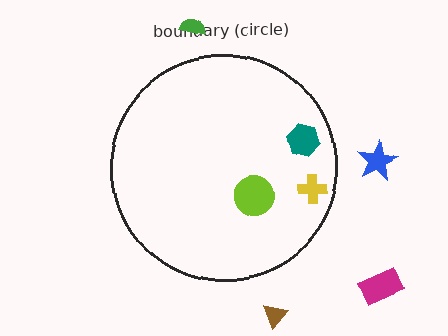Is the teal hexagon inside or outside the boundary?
Inside.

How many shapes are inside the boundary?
3 inside, 4 outside.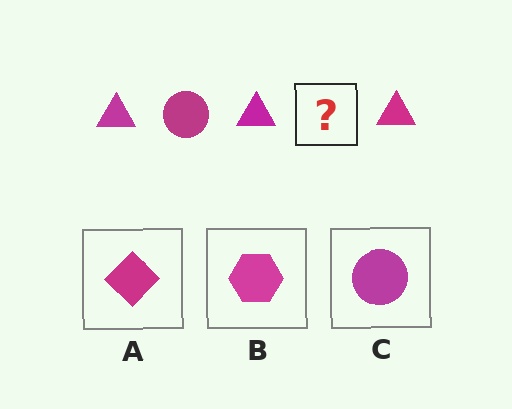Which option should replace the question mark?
Option C.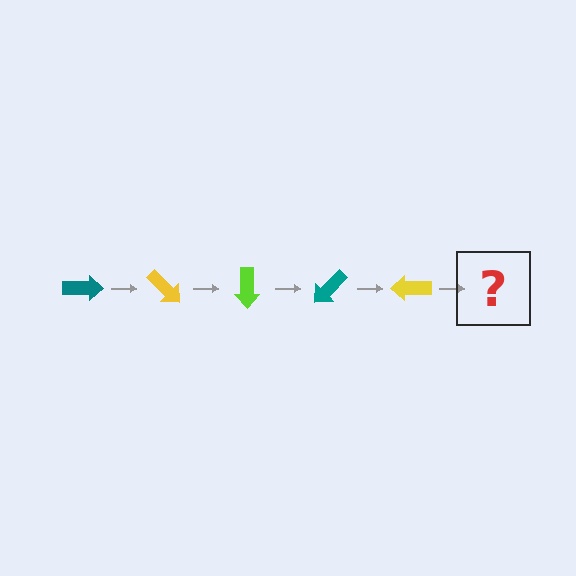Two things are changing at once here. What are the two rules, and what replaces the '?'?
The two rules are that it rotates 45 degrees each step and the color cycles through teal, yellow, and lime. The '?' should be a lime arrow, rotated 225 degrees from the start.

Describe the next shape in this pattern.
It should be a lime arrow, rotated 225 degrees from the start.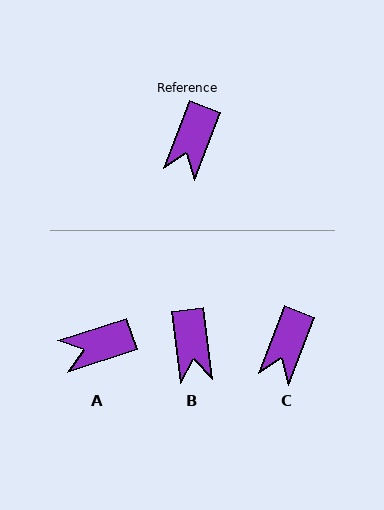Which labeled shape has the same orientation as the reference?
C.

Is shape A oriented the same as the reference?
No, it is off by about 51 degrees.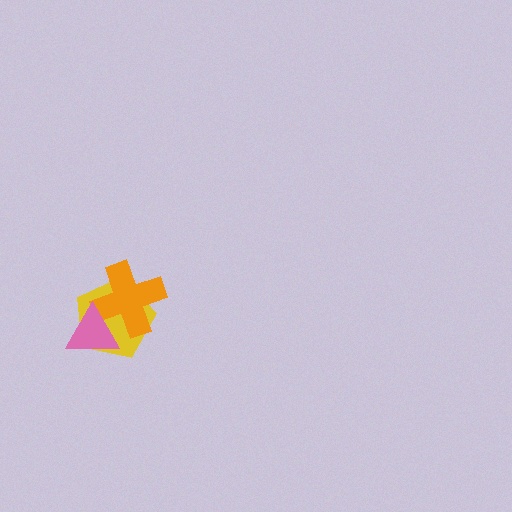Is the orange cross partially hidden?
Yes, it is partially covered by another shape.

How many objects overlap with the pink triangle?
2 objects overlap with the pink triangle.